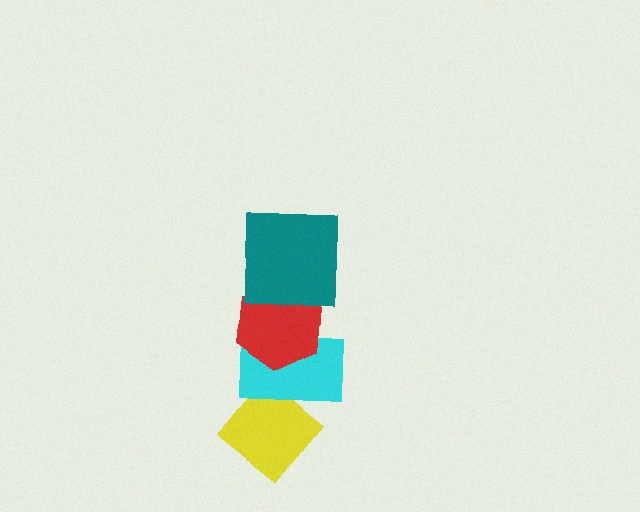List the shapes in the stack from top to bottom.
From top to bottom: the teal square, the red hexagon, the cyan rectangle, the yellow diamond.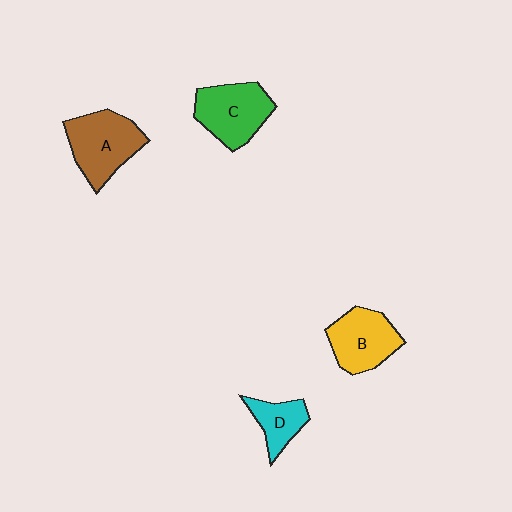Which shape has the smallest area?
Shape D (cyan).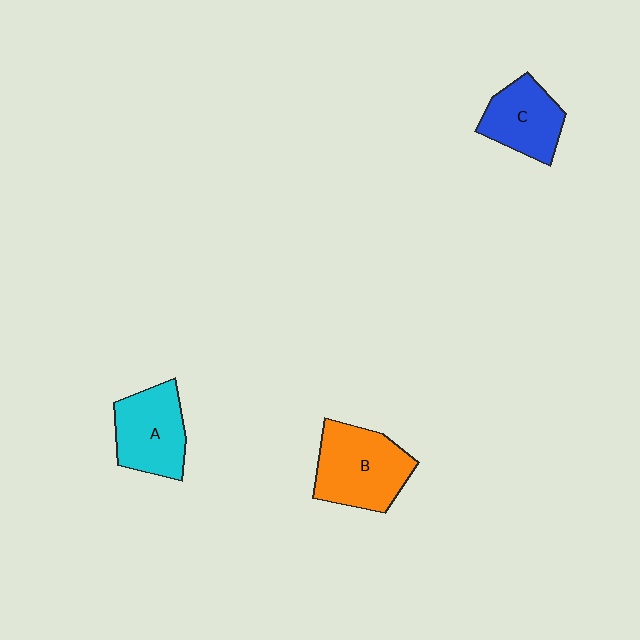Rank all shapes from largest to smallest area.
From largest to smallest: B (orange), A (cyan), C (blue).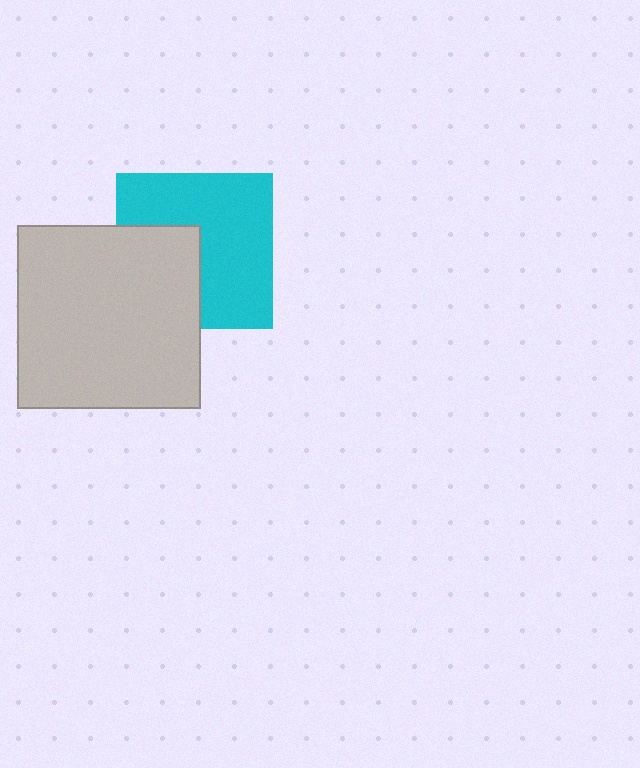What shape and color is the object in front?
The object in front is a light gray square.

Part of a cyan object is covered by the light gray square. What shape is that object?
It is a square.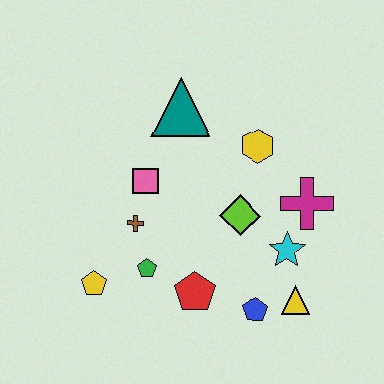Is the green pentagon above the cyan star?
No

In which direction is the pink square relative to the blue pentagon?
The pink square is above the blue pentagon.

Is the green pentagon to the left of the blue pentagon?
Yes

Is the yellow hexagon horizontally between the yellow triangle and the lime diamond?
Yes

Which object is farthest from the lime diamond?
The yellow pentagon is farthest from the lime diamond.